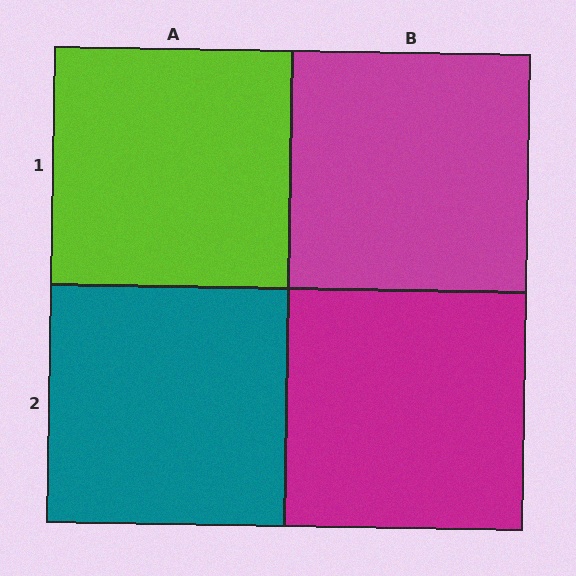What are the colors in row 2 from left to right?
Teal, magenta.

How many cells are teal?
1 cell is teal.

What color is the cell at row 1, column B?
Magenta.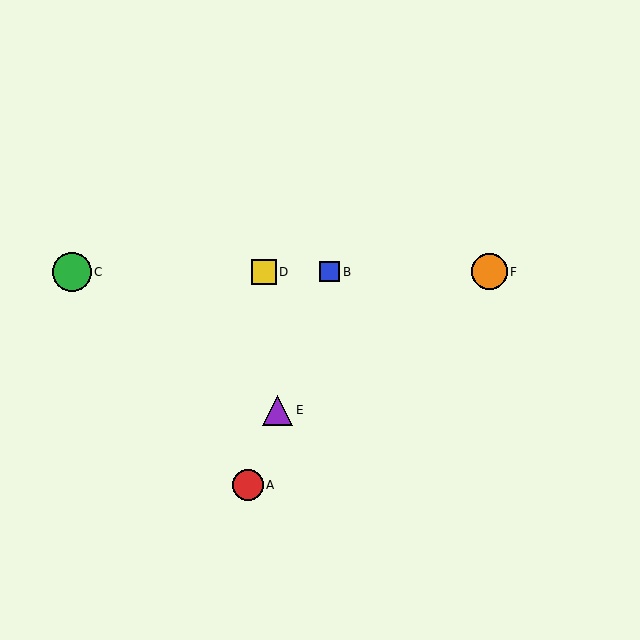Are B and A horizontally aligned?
No, B is at y≈272 and A is at y≈485.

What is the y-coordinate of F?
Object F is at y≈272.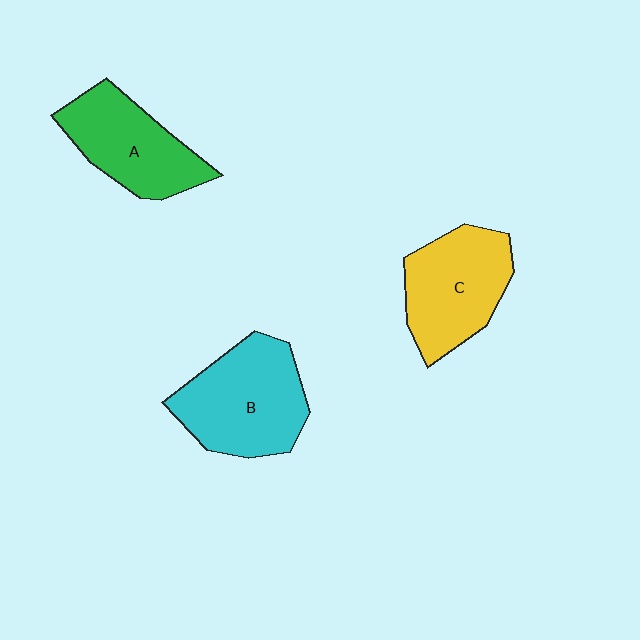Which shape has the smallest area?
Shape A (green).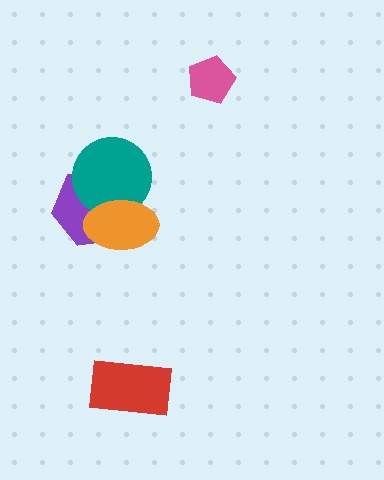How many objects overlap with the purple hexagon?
2 objects overlap with the purple hexagon.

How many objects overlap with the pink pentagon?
0 objects overlap with the pink pentagon.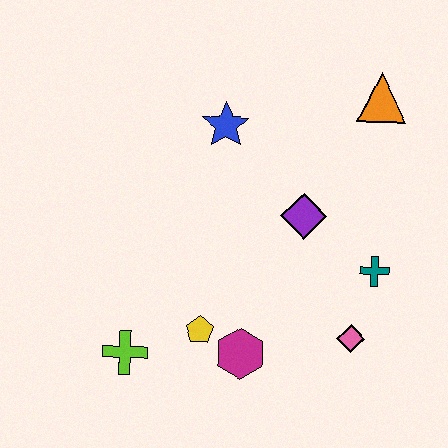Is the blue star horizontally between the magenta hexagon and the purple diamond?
No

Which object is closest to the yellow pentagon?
The magenta hexagon is closest to the yellow pentagon.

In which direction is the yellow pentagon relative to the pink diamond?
The yellow pentagon is to the left of the pink diamond.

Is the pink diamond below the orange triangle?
Yes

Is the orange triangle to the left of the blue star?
No